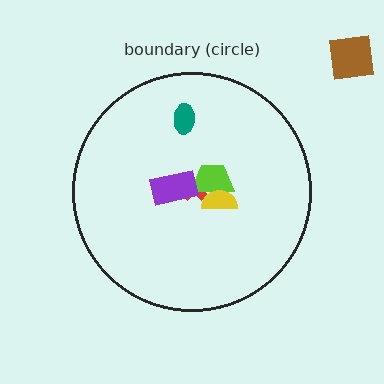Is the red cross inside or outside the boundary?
Inside.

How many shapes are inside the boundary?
5 inside, 1 outside.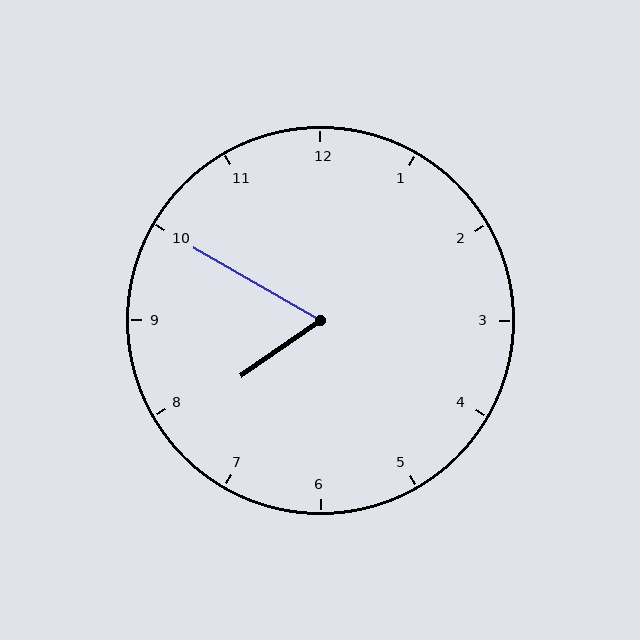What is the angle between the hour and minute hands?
Approximately 65 degrees.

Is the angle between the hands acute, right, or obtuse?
It is acute.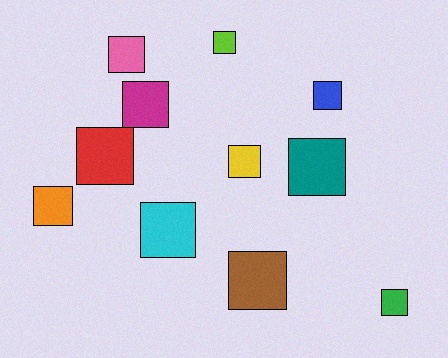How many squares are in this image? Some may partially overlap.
There are 11 squares.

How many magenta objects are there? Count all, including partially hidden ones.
There is 1 magenta object.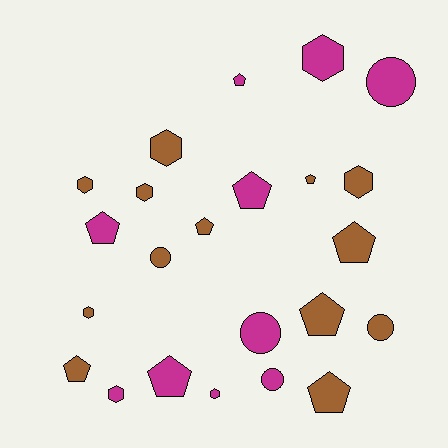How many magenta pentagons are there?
There are 4 magenta pentagons.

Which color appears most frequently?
Brown, with 13 objects.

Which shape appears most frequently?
Pentagon, with 10 objects.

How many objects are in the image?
There are 23 objects.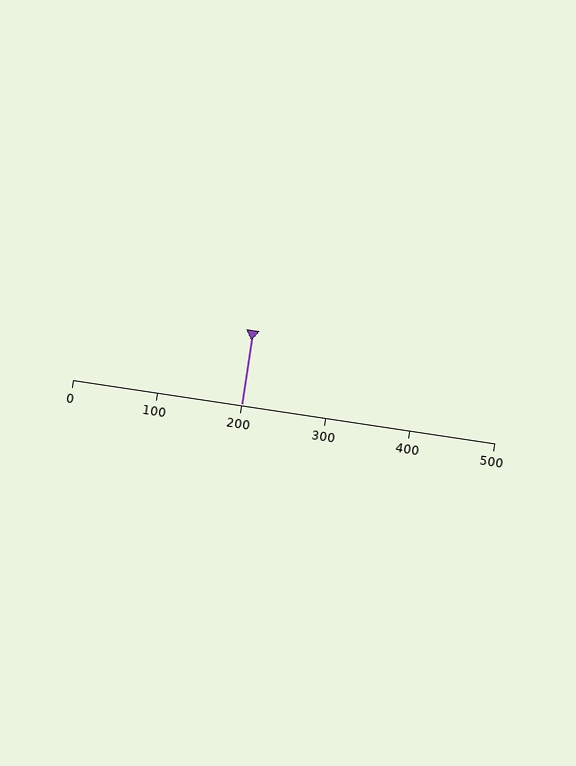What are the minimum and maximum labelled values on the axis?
The axis runs from 0 to 500.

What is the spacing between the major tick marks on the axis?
The major ticks are spaced 100 apart.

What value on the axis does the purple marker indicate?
The marker indicates approximately 200.